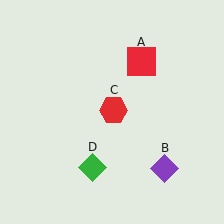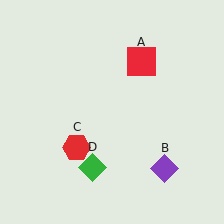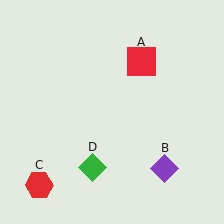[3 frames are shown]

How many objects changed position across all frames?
1 object changed position: red hexagon (object C).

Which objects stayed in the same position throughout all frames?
Red square (object A) and purple diamond (object B) and green diamond (object D) remained stationary.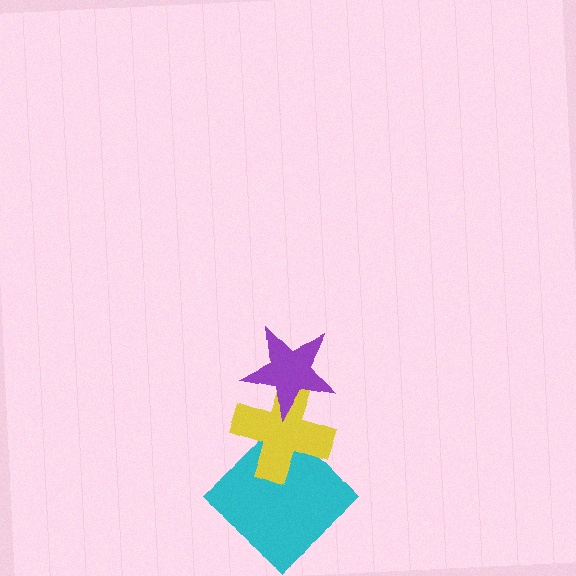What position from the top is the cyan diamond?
The cyan diamond is 3rd from the top.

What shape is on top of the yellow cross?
The purple star is on top of the yellow cross.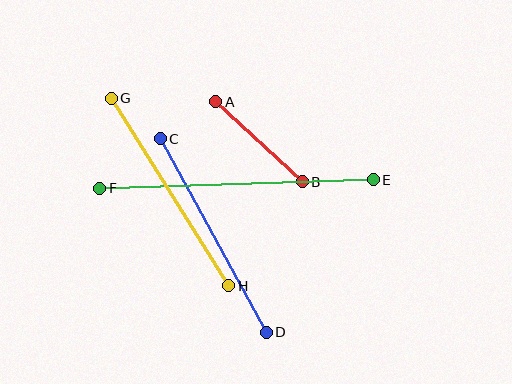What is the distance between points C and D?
The distance is approximately 220 pixels.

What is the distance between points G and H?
The distance is approximately 221 pixels.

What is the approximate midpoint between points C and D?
The midpoint is at approximately (213, 235) pixels.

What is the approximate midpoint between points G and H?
The midpoint is at approximately (170, 192) pixels.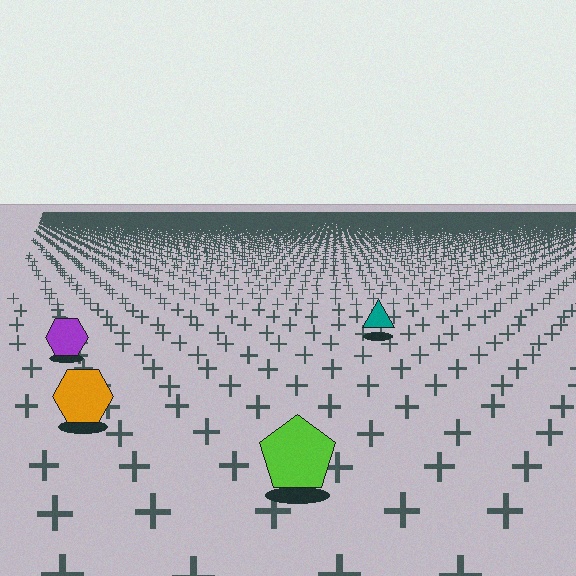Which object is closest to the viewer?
The lime pentagon is closest. The texture marks near it are larger and more spread out.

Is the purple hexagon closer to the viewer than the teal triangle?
Yes. The purple hexagon is closer — you can tell from the texture gradient: the ground texture is coarser near it.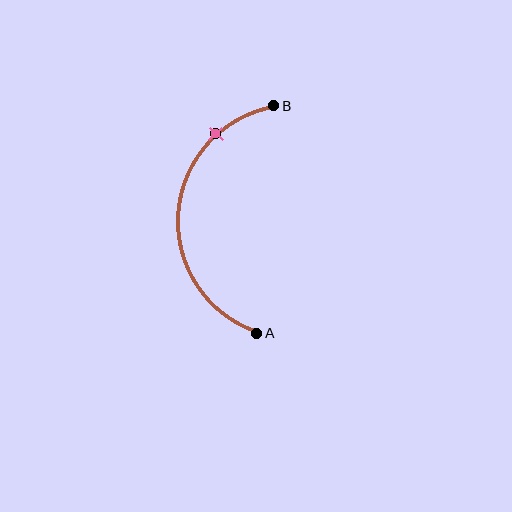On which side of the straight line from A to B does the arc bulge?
The arc bulges to the left of the straight line connecting A and B.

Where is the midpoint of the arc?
The arc midpoint is the point on the curve farthest from the straight line joining A and B. It sits to the left of that line.